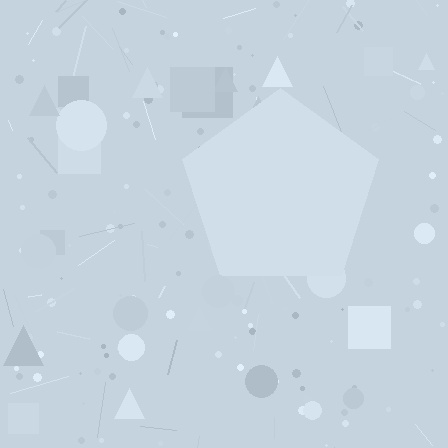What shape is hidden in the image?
A pentagon is hidden in the image.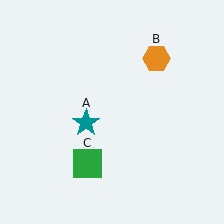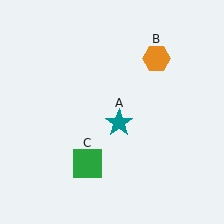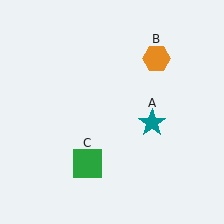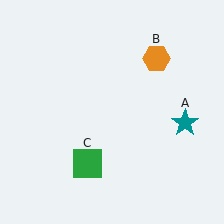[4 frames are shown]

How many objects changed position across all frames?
1 object changed position: teal star (object A).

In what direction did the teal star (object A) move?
The teal star (object A) moved right.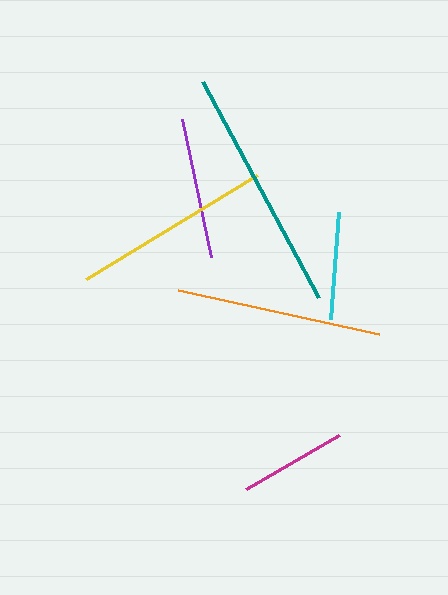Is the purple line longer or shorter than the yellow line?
The yellow line is longer than the purple line.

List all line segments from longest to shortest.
From longest to shortest: teal, orange, yellow, purple, magenta, cyan.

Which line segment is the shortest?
The cyan line is the shortest at approximately 108 pixels.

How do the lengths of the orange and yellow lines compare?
The orange and yellow lines are approximately the same length.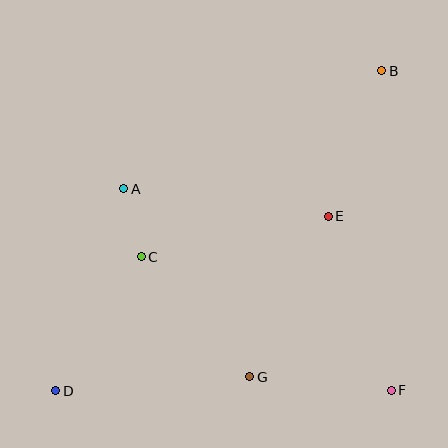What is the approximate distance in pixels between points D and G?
The distance between D and G is approximately 194 pixels.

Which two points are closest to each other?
Points A and C are closest to each other.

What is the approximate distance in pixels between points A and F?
The distance between A and F is approximately 335 pixels.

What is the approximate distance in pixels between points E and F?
The distance between E and F is approximately 185 pixels.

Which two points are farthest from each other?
Points B and D are farthest from each other.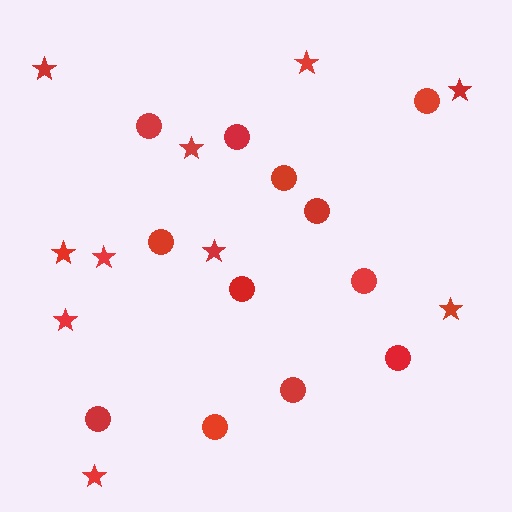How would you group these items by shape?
There are 2 groups: one group of circles (12) and one group of stars (10).